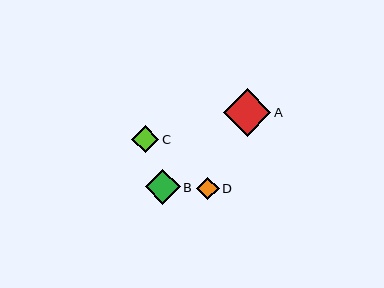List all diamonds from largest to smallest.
From largest to smallest: A, B, C, D.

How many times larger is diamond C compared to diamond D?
Diamond C is approximately 1.2 times the size of diamond D.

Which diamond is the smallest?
Diamond D is the smallest with a size of approximately 23 pixels.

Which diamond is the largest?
Diamond A is the largest with a size of approximately 48 pixels.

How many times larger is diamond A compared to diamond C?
Diamond A is approximately 1.8 times the size of diamond C.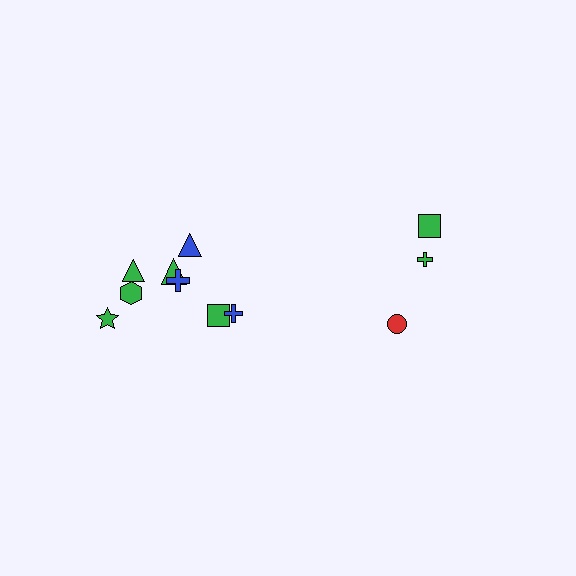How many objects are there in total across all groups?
There are 11 objects.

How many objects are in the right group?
There are 3 objects.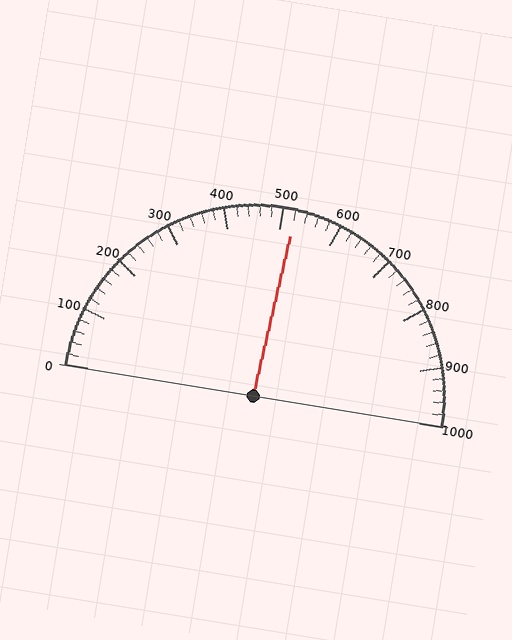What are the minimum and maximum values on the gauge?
The gauge ranges from 0 to 1000.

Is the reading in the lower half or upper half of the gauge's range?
The reading is in the upper half of the range (0 to 1000).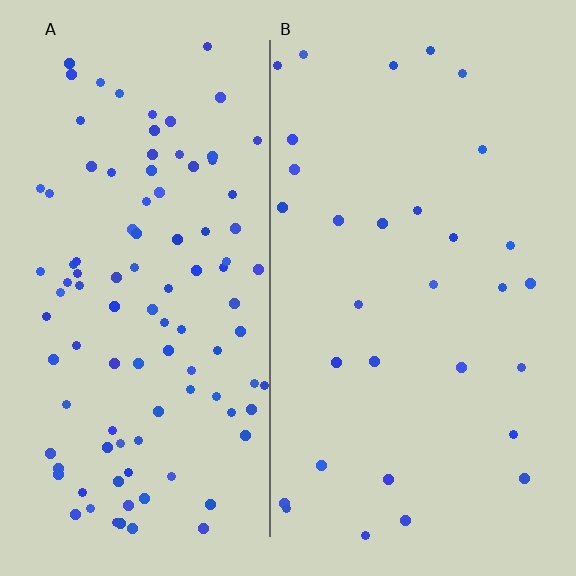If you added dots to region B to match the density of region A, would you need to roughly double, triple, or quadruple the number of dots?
Approximately triple.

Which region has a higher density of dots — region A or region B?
A (the left).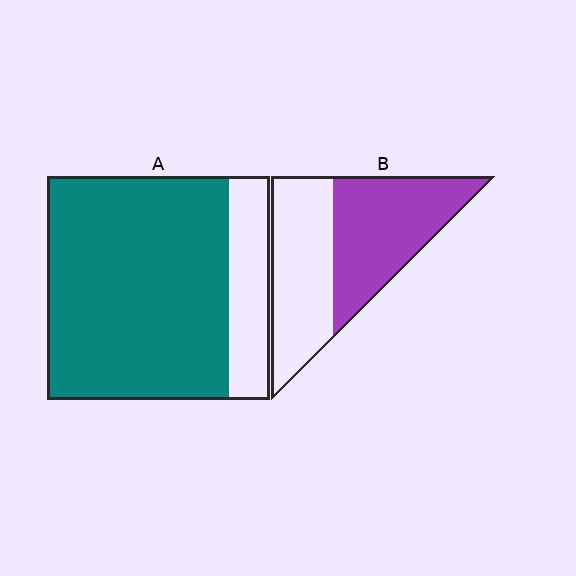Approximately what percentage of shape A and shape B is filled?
A is approximately 80% and B is approximately 50%.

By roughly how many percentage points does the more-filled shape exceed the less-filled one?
By roughly 30 percentage points (A over B).